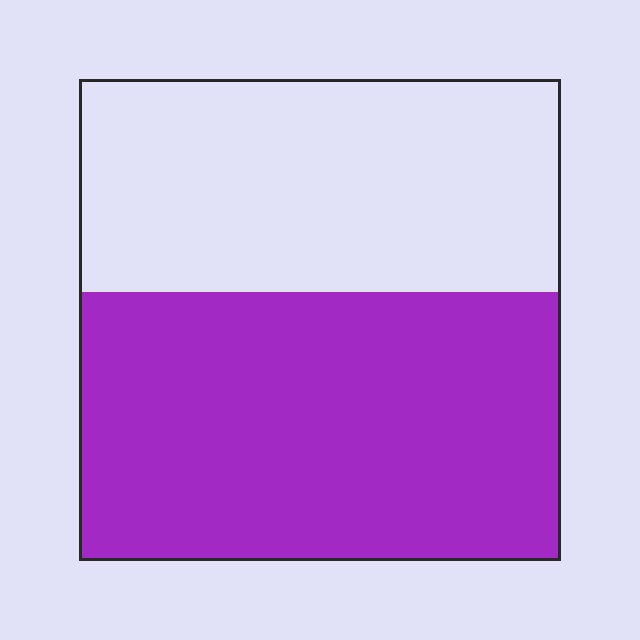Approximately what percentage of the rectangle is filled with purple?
Approximately 55%.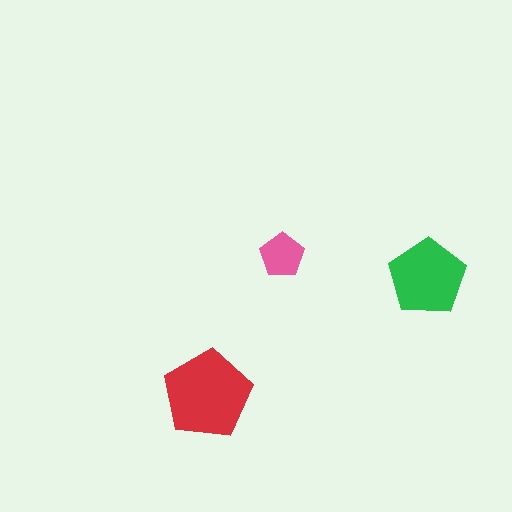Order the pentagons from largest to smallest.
the red one, the green one, the pink one.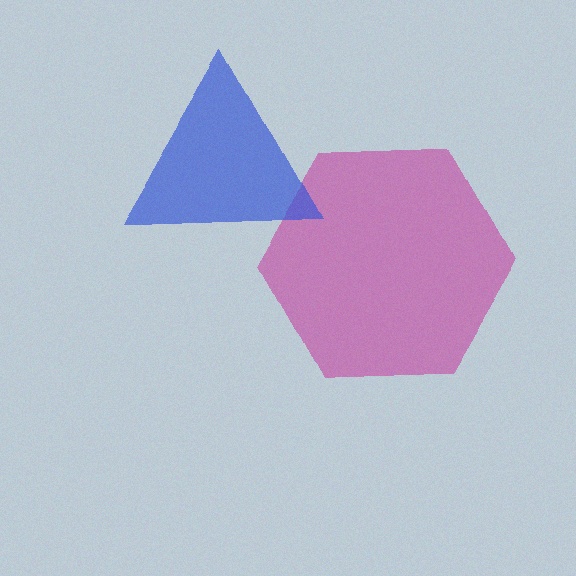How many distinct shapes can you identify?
There are 2 distinct shapes: a magenta hexagon, a blue triangle.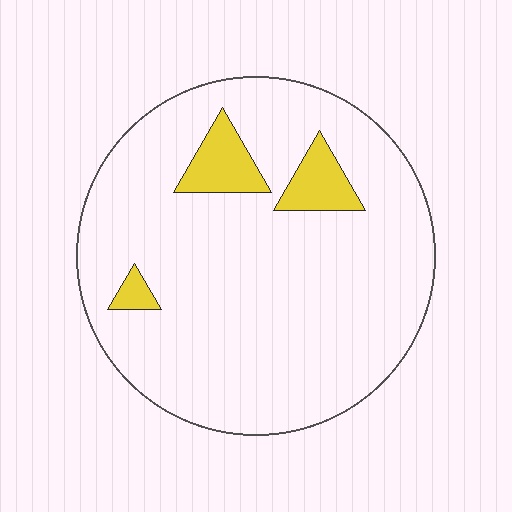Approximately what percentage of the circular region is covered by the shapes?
Approximately 10%.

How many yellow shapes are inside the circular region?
3.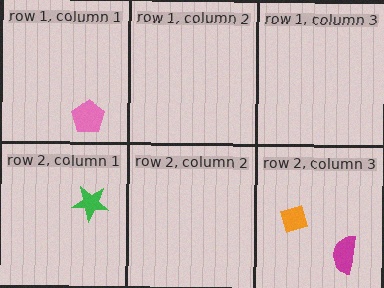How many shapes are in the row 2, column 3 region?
2.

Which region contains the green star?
The row 2, column 1 region.